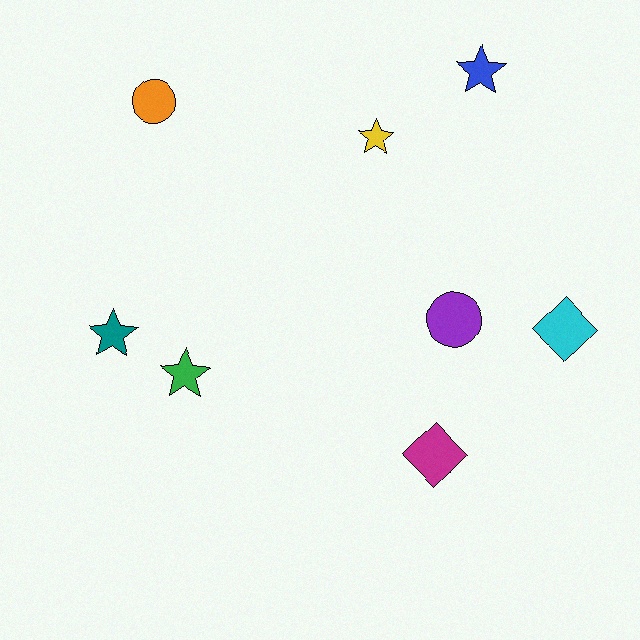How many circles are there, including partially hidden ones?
There are 2 circles.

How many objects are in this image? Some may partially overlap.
There are 8 objects.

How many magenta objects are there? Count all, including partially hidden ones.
There is 1 magenta object.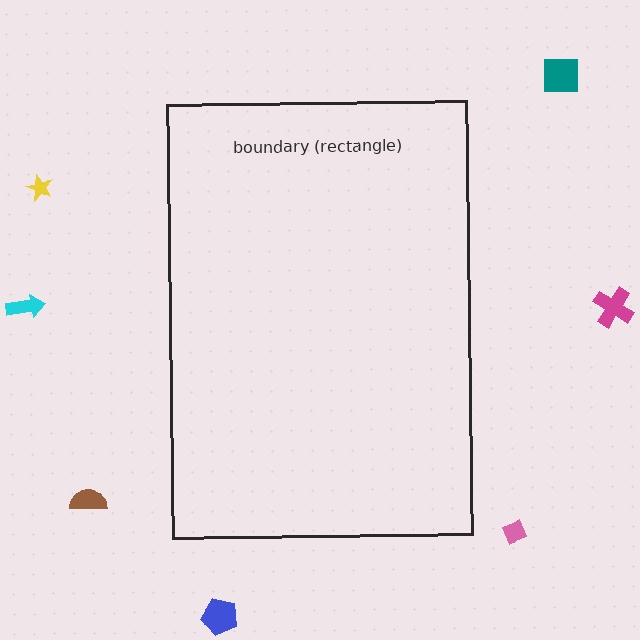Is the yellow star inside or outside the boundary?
Outside.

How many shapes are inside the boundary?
0 inside, 7 outside.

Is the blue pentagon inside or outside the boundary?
Outside.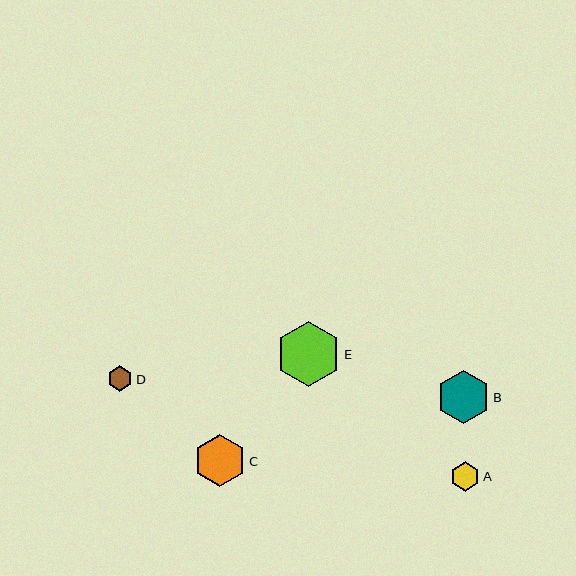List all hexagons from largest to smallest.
From largest to smallest: E, B, C, A, D.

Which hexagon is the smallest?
Hexagon D is the smallest with a size of approximately 25 pixels.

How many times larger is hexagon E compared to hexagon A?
Hexagon E is approximately 2.2 times the size of hexagon A.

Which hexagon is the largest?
Hexagon E is the largest with a size of approximately 65 pixels.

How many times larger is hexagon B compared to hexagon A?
Hexagon B is approximately 1.8 times the size of hexagon A.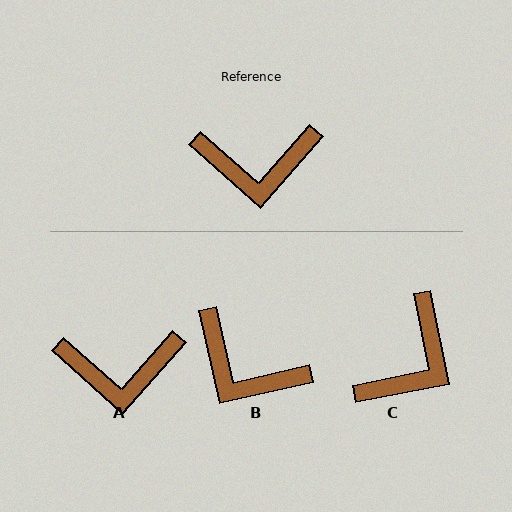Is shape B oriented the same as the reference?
No, it is off by about 36 degrees.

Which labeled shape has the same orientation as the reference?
A.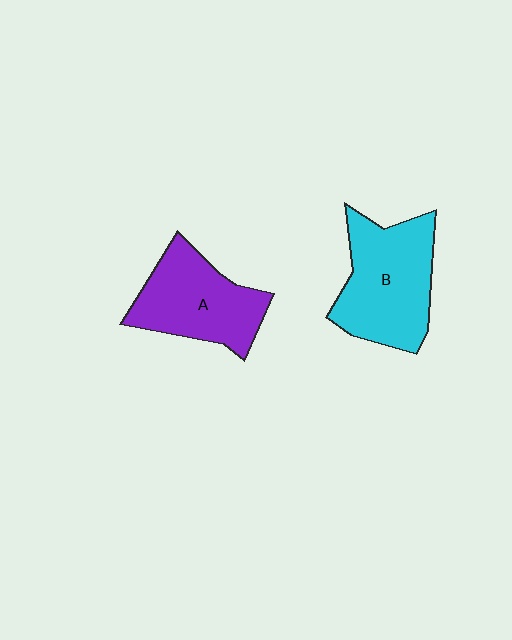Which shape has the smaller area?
Shape A (purple).